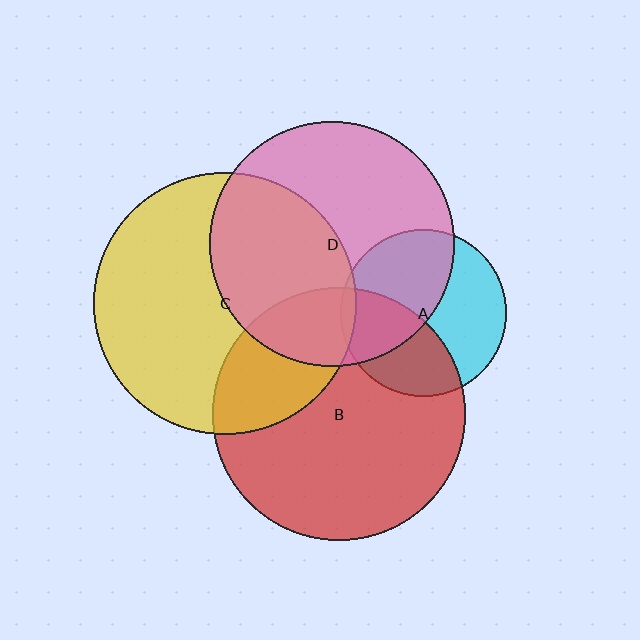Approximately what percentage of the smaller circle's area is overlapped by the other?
Approximately 5%.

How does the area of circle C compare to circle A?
Approximately 2.5 times.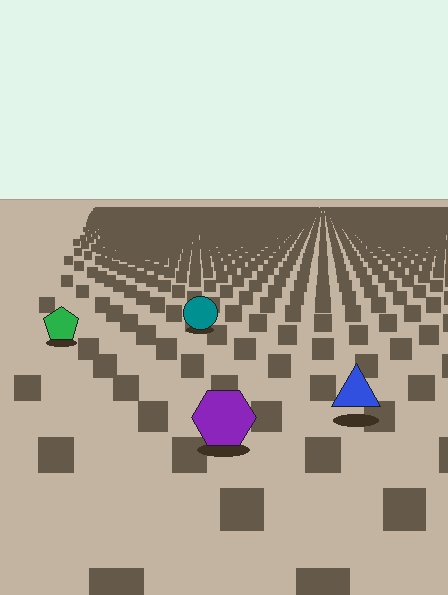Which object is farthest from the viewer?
The teal circle is farthest from the viewer. It appears smaller and the ground texture around it is denser.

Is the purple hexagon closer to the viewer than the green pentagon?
Yes. The purple hexagon is closer — you can tell from the texture gradient: the ground texture is coarser near it.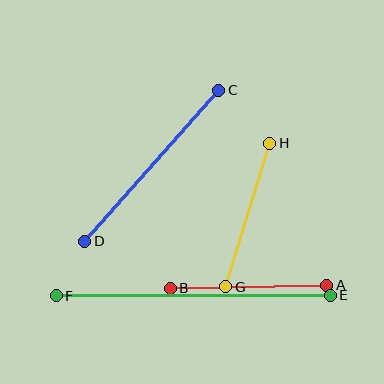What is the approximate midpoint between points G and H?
The midpoint is at approximately (248, 215) pixels.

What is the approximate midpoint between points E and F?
The midpoint is at approximately (193, 296) pixels.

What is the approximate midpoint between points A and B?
The midpoint is at approximately (248, 287) pixels.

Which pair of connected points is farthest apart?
Points E and F are farthest apart.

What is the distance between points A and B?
The distance is approximately 157 pixels.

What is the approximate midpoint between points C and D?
The midpoint is at approximately (152, 166) pixels.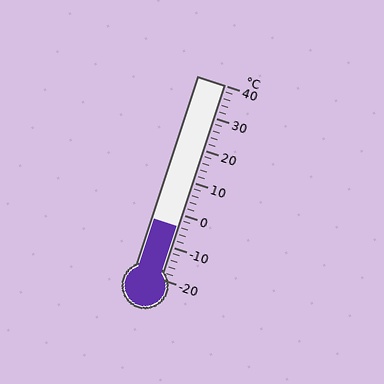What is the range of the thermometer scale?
The thermometer scale ranges from -20°C to 40°C.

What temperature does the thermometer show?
The thermometer shows approximately -4°C.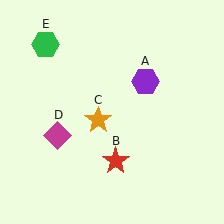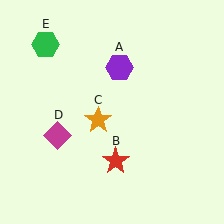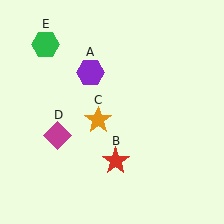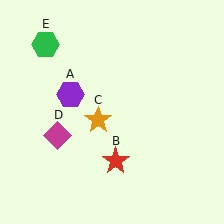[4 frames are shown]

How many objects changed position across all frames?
1 object changed position: purple hexagon (object A).